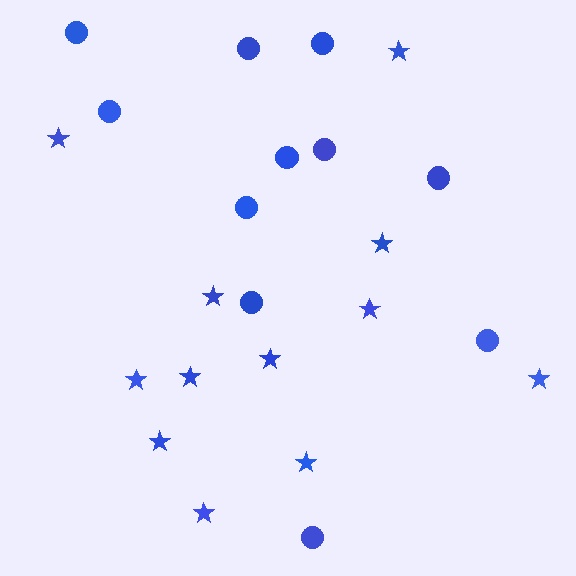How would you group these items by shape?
There are 2 groups: one group of circles (11) and one group of stars (12).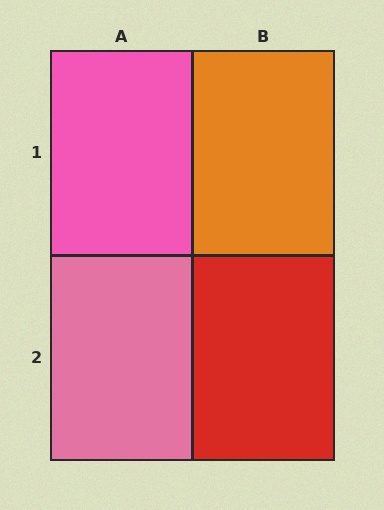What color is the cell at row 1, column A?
Pink.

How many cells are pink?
2 cells are pink.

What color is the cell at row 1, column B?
Orange.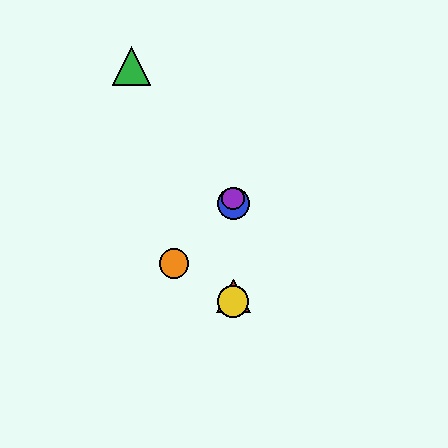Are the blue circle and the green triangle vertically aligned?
No, the blue circle is at x≈233 and the green triangle is at x≈131.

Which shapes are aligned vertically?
The red triangle, the blue circle, the yellow circle, the purple circle are aligned vertically.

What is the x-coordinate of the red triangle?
The red triangle is at x≈233.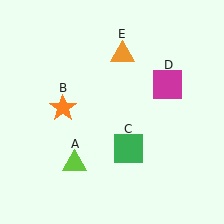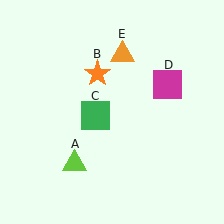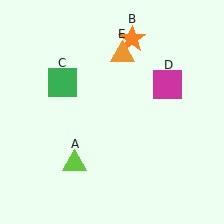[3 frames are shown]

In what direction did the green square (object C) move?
The green square (object C) moved up and to the left.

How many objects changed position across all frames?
2 objects changed position: orange star (object B), green square (object C).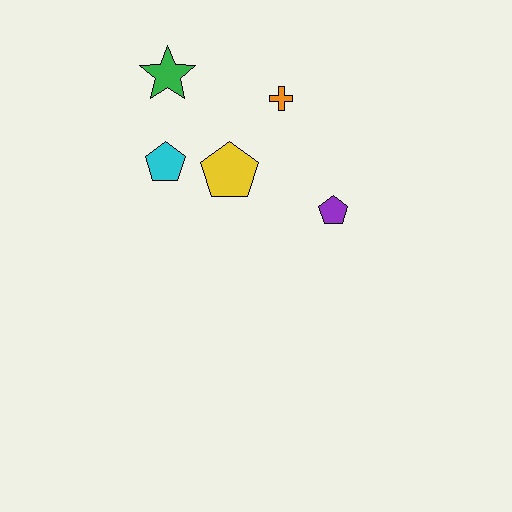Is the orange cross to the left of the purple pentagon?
Yes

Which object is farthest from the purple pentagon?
The green star is farthest from the purple pentagon.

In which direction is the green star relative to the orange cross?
The green star is to the left of the orange cross.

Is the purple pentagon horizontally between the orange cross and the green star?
No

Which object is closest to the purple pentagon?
The yellow pentagon is closest to the purple pentagon.